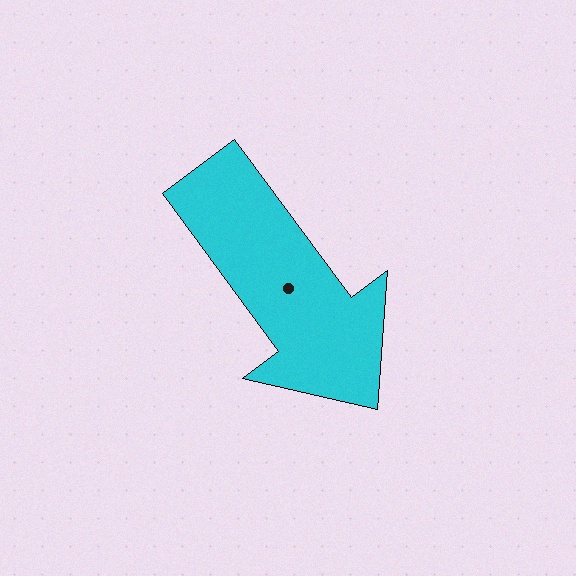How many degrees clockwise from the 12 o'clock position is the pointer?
Approximately 144 degrees.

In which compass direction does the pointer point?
Southeast.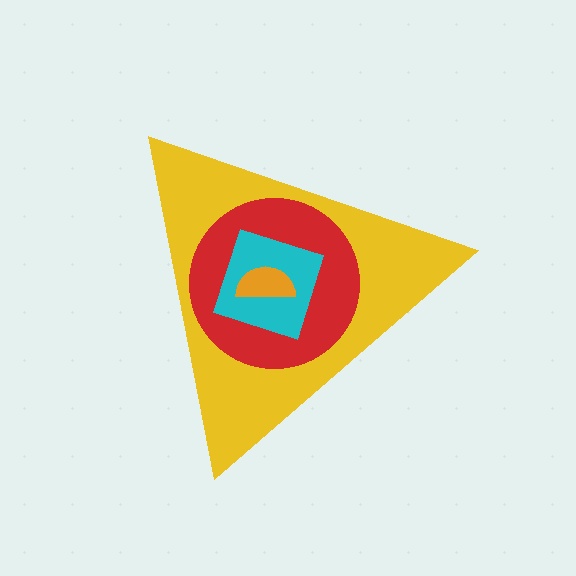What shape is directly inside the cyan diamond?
The orange semicircle.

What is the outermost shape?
The yellow triangle.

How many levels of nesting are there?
4.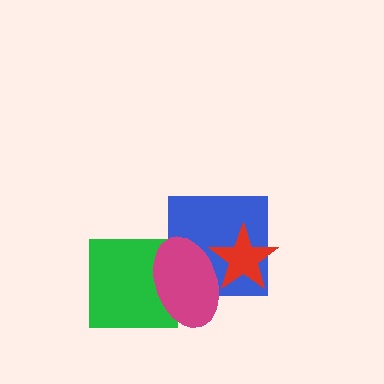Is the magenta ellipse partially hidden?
No, no other shape covers it.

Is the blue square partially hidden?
Yes, it is partially covered by another shape.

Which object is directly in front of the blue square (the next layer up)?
The red star is directly in front of the blue square.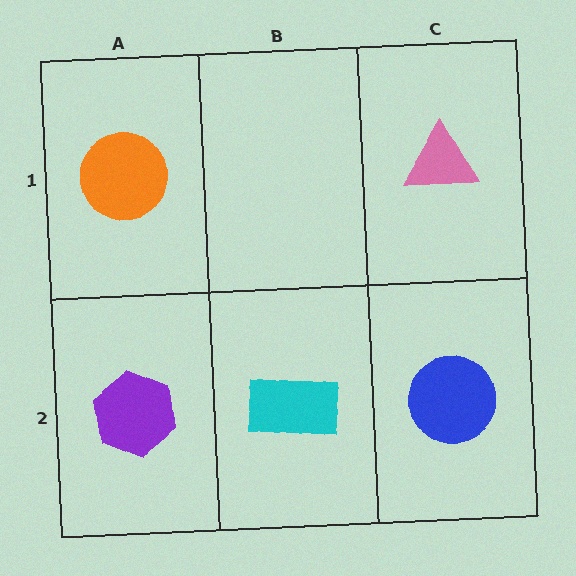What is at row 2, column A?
A purple hexagon.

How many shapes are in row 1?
2 shapes.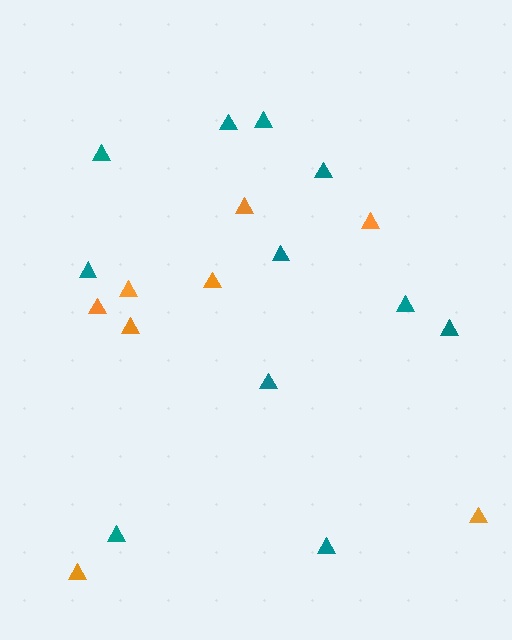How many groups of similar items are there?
There are 2 groups: one group of teal triangles (11) and one group of orange triangles (8).